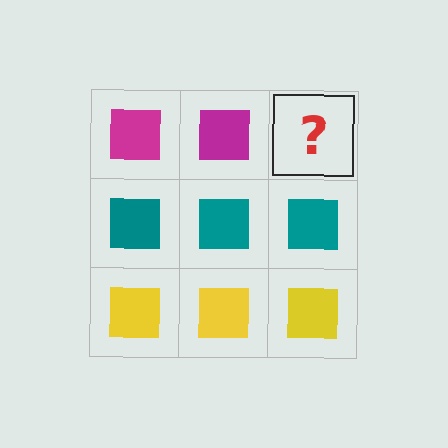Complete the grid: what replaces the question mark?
The question mark should be replaced with a magenta square.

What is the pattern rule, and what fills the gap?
The rule is that each row has a consistent color. The gap should be filled with a magenta square.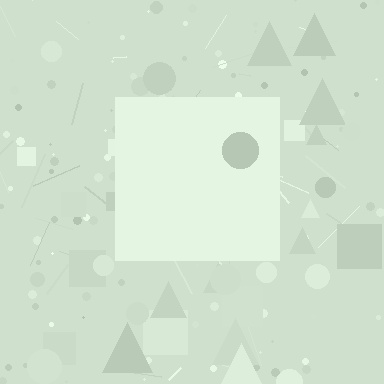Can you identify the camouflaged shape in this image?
The camouflaged shape is a square.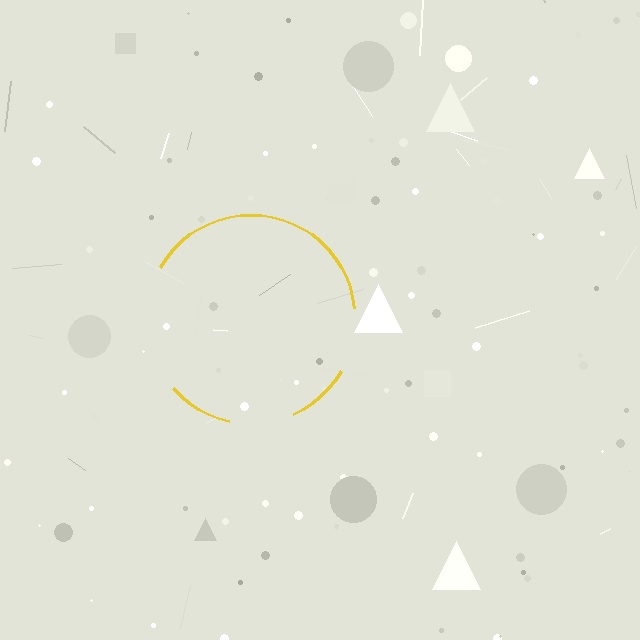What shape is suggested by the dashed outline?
The dashed outline suggests a circle.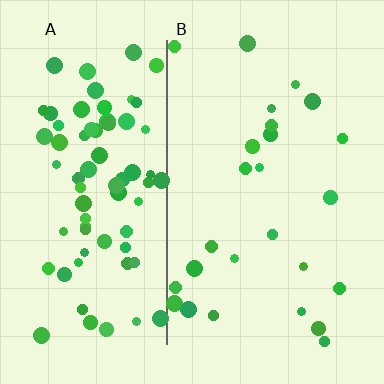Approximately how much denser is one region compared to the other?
Approximately 3.1× — region A over region B.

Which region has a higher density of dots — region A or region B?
A (the left).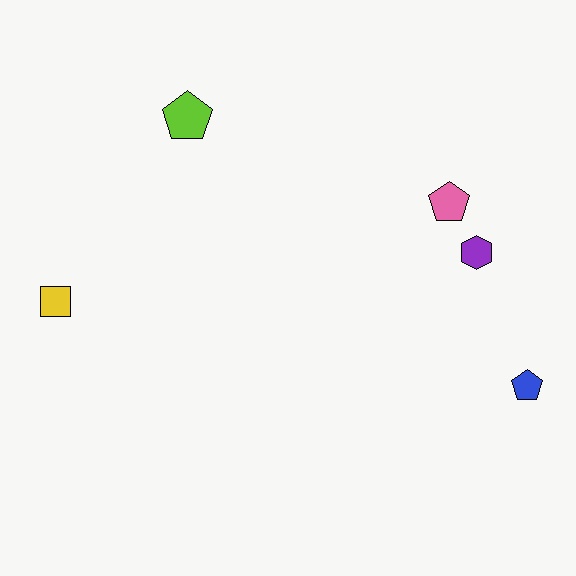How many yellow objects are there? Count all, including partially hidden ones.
There is 1 yellow object.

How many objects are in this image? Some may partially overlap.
There are 5 objects.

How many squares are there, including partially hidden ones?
There is 1 square.